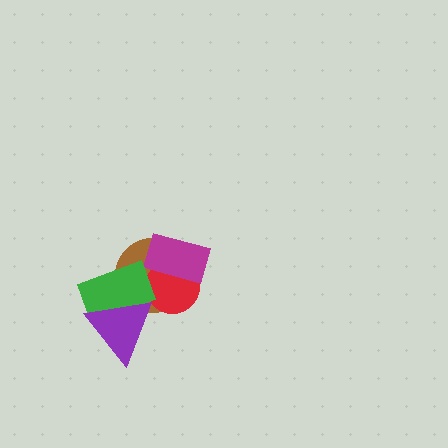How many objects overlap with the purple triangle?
2 objects overlap with the purple triangle.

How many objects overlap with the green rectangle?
2 objects overlap with the green rectangle.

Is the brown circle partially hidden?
Yes, it is partially covered by another shape.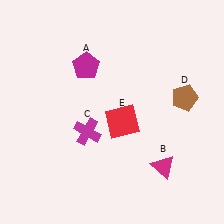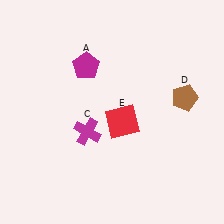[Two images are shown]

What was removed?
The magenta triangle (B) was removed in Image 2.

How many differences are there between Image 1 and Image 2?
There is 1 difference between the two images.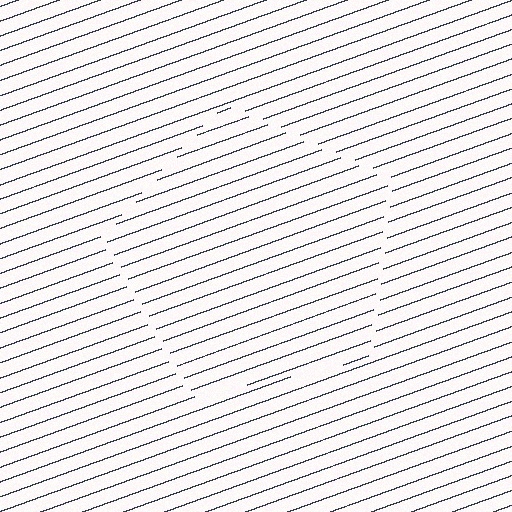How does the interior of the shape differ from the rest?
The interior of the shape contains the same grating, shifted by half a period — the contour is defined by the phase discontinuity where line-ends from the inner and outer gratings abut.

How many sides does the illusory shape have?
5 sides — the line-ends trace a pentagon.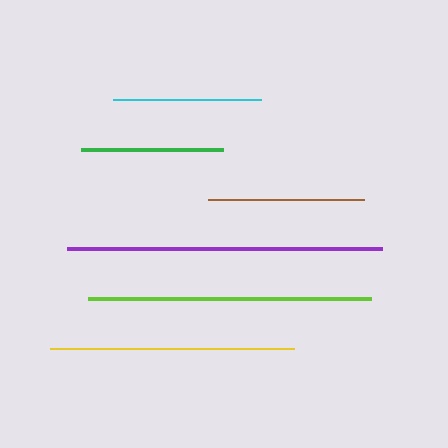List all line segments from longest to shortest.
From longest to shortest: purple, lime, yellow, brown, cyan, green.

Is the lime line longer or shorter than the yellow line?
The lime line is longer than the yellow line.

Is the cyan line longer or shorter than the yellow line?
The yellow line is longer than the cyan line.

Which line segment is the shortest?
The green line is the shortest at approximately 141 pixels.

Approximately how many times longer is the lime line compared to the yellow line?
The lime line is approximately 1.2 times the length of the yellow line.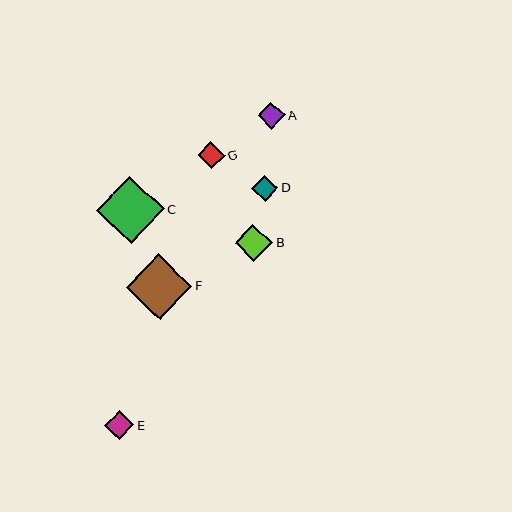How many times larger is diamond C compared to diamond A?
Diamond C is approximately 2.5 times the size of diamond A.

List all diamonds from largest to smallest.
From largest to smallest: C, F, B, E, G, A, D.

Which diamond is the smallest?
Diamond D is the smallest with a size of approximately 26 pixels.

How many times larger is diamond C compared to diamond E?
Diamond C is approximately 2.3 times the size of diamond E.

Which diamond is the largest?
Diamond C is the largest with a size of approximately 67 pixels.